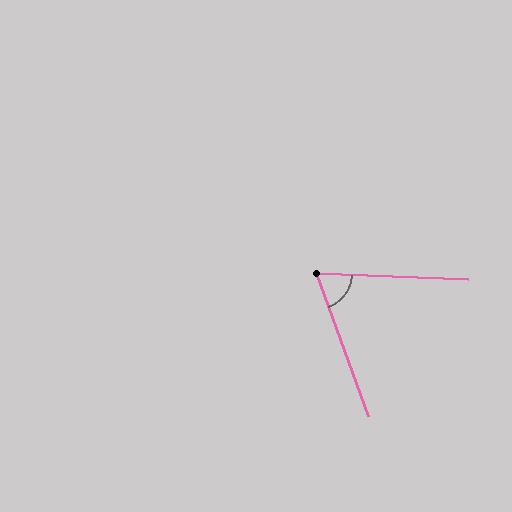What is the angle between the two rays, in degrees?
Approximately 68 degrees.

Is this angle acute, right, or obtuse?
It is acute.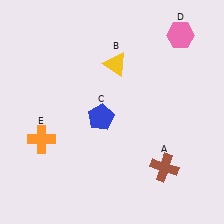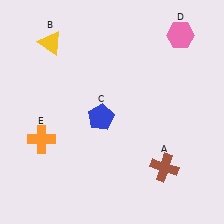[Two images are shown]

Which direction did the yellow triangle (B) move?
The yellow triangle (B) moved left.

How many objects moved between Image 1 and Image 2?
1 object moved between the two images.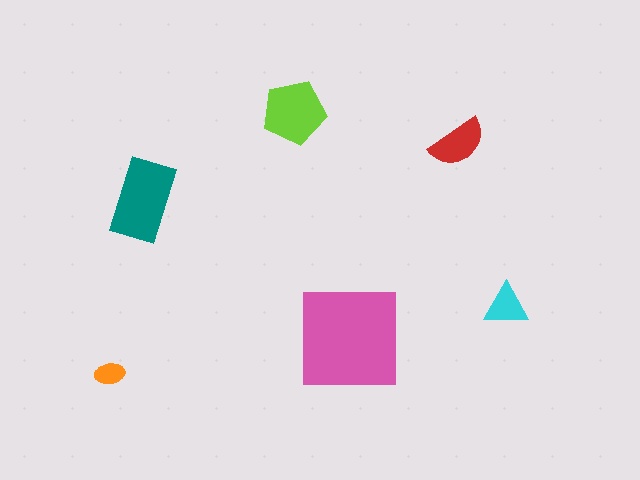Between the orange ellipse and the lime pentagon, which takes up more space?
The lime pentagon.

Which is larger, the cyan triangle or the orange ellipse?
The cyan triangle.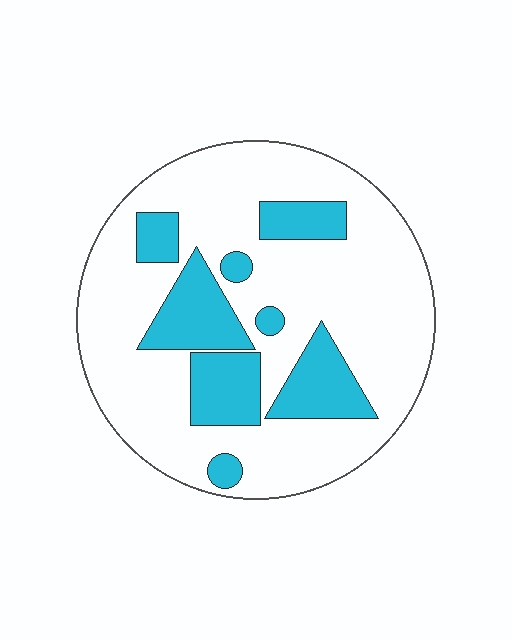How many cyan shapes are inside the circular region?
8.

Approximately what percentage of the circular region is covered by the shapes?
Approximately 25%.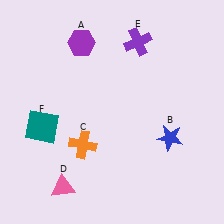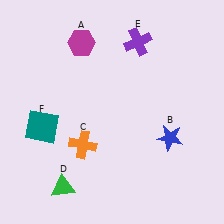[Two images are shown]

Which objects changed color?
A changed from purple to magenta. D changed from pink to green.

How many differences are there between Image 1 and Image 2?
There are 2 differences between the two images.